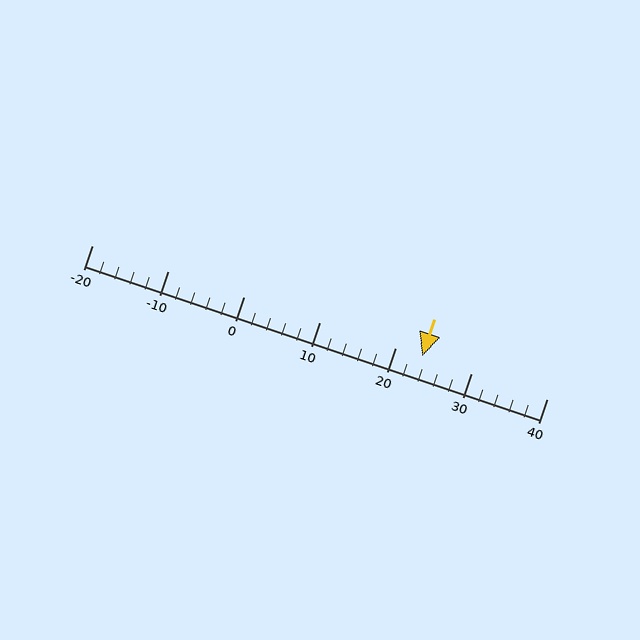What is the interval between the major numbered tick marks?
The major tick marks are spaced 10 units apart.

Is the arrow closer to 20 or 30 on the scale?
The arrow is closer to 20.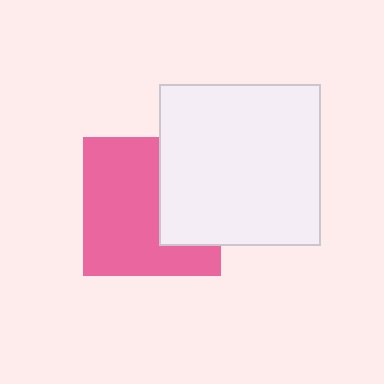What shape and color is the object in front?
The object in front is a white square.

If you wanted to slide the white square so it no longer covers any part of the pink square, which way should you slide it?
Slide it right — that is the most direct way to separate the two shapes.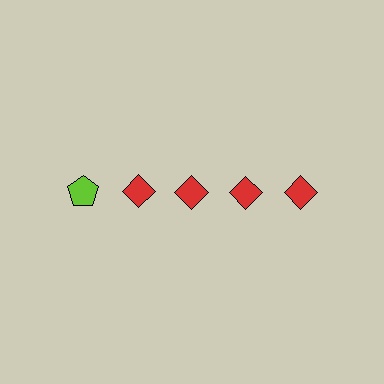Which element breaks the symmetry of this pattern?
The lime pentagon in the top row, leftmost column breaks the symmetry. All other shapes are red diamonds.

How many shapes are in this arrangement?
There are 5 shapes arranged in a grid pattern.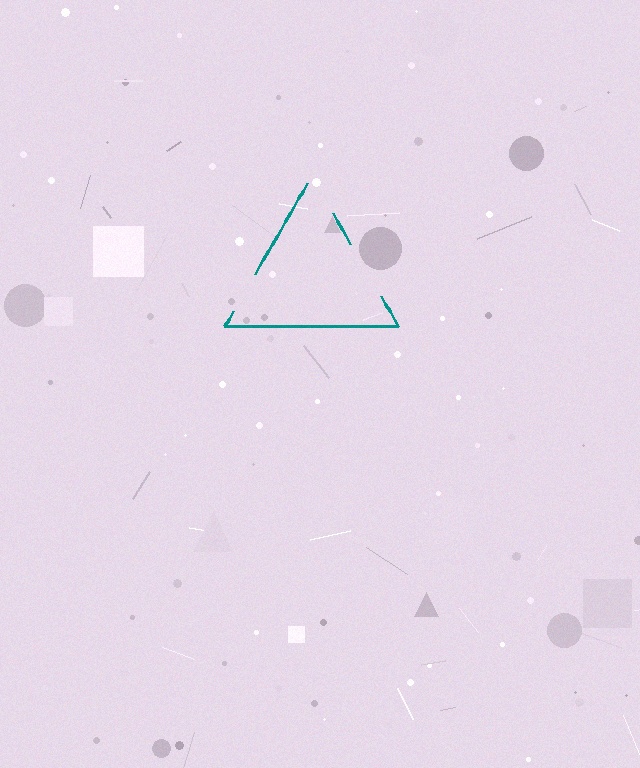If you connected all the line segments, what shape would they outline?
They would outline a triangle.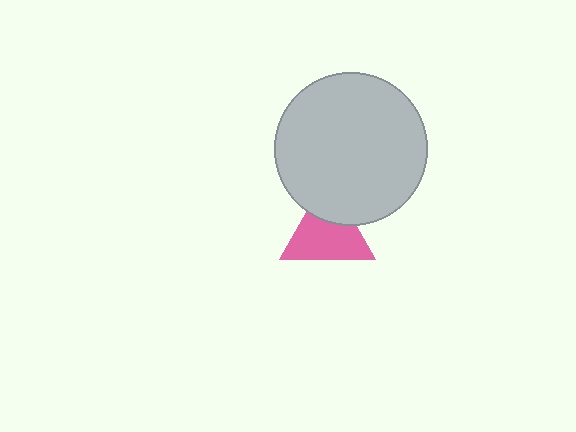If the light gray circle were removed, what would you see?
You would see the complete pink triangle.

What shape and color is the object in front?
The object in front is a light gray circle.